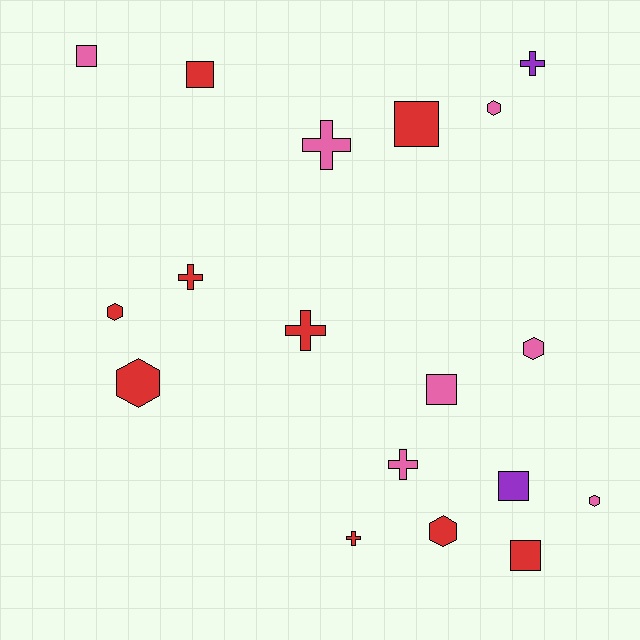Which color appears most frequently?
Red, with 9 objects.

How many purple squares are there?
There is 1 purple square.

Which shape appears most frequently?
Square, with 6 objects.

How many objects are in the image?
There are 18 objects.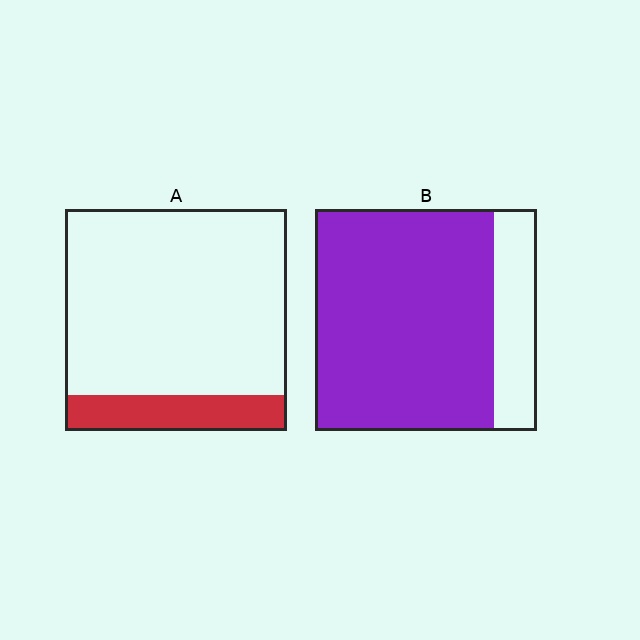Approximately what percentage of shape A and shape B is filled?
A is approximately 15% and B is approximately 80%.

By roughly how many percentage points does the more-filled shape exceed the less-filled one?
By roughly 65 percentage points (B over A).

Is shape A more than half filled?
No.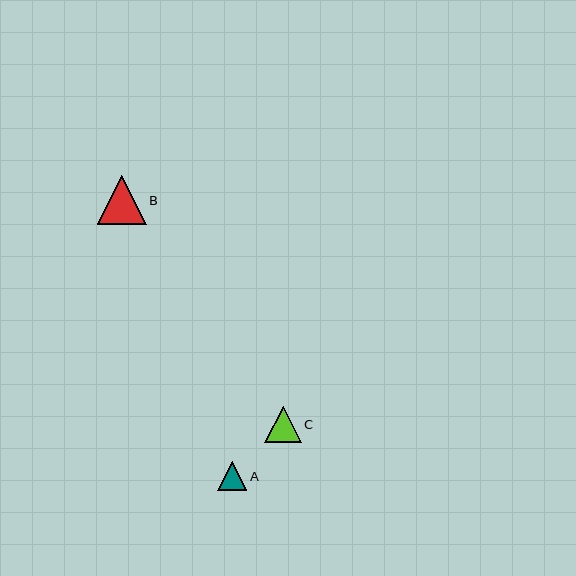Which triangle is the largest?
Triangle B is the largest with a size of approximately 49 pixels.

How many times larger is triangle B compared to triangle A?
Triangle B is approximately 1.7 times the size of triangle A.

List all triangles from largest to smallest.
From largest to smallest: B, C, A.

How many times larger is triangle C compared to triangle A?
Triangle C is approximately 1.2 times the size of triangle A.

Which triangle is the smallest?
Triangle A is the smallest with a size of approximately 29 pixels.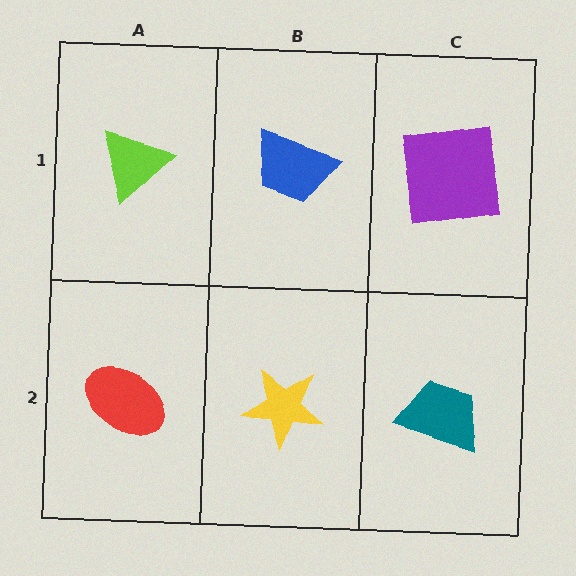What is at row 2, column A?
A red ellipse.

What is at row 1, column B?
A blue trapezoid.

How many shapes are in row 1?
3 shapes.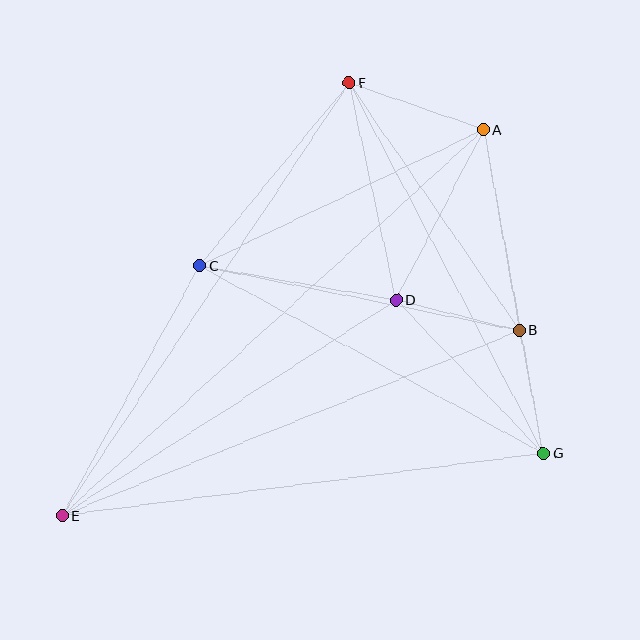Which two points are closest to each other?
Points B and G are closest to each other.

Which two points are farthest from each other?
Points A and E are farthest from each other.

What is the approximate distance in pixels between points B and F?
The distance between B and F is approximately 301 pixels.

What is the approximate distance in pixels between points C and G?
The distance between C and G is approximately 391 pixels.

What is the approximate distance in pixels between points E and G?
The distance between E and G is approximately 485 pixels.